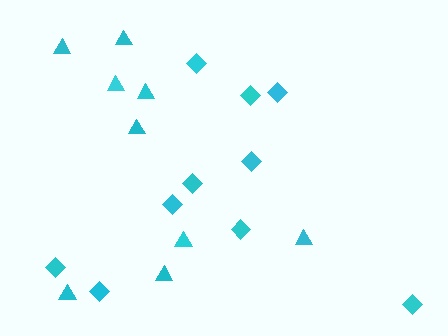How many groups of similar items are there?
There are 2 groups: one group of diamonds (10) and one group of triangles (9).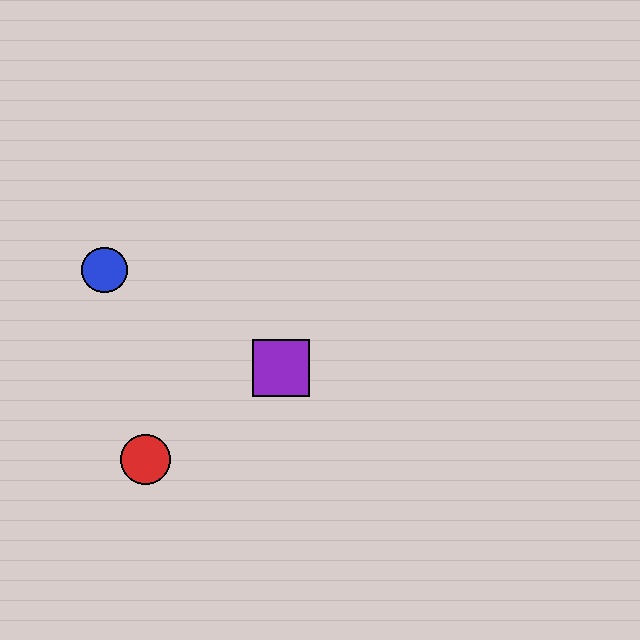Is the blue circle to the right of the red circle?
No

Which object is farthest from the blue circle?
The purple square is farthest from the blue circle.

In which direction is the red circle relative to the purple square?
The red circle is to the left of the purple square.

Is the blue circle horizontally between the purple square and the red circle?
No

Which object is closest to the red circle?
The purple square is closest to the red circle.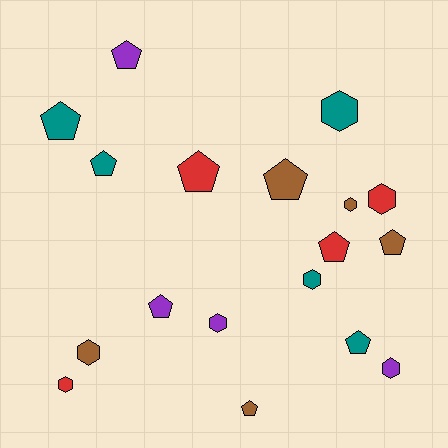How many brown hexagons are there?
There are 2 brown hexagons.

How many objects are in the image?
There are 18 objects.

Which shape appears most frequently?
Pentagon, with 10 objects.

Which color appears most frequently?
Teal, with 5 objects.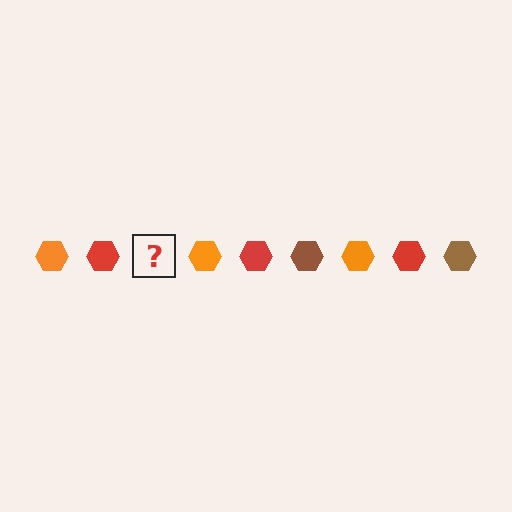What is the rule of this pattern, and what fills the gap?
The rule is that the pattern cycles through orange, red, brown hexagons. The gap should be filled with a brown hexagon.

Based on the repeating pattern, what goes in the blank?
The blank should be a brown hexagon.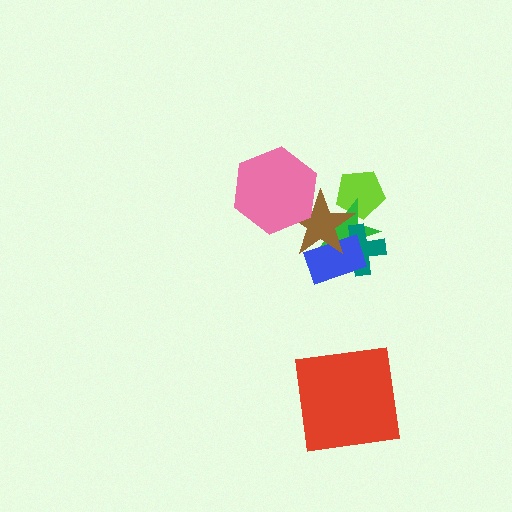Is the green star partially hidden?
Yes, it is partially covered by another shape.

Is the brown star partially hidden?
Yes, it is partially covered by another shape.